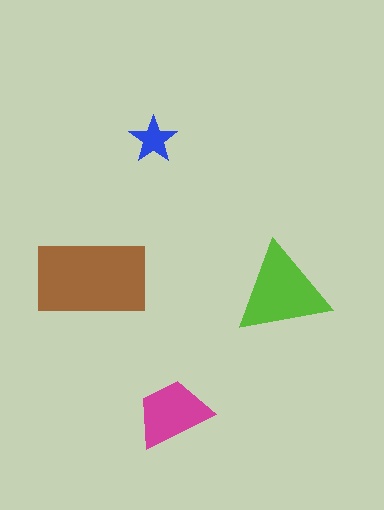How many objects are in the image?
There are 4 objects in the image.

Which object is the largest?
The brown rectangle.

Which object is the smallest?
The blue star.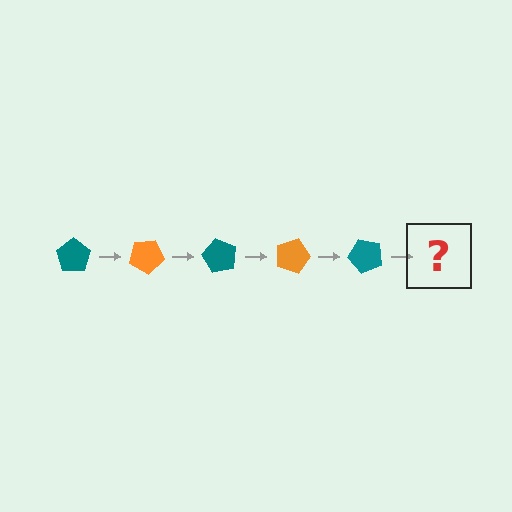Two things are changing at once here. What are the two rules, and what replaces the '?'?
The two rules are that it rotates 30 degrees each step and the color cycles through teal and orange. The '?' should be an orange pentagon, rotated 150 degrees from the start.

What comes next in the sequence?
The next element should be an orange pentagon, rotated 150 degrees from the start.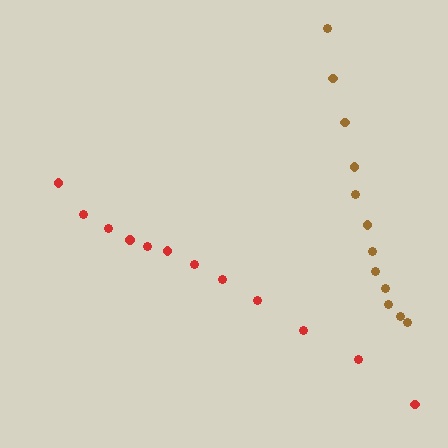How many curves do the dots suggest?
There are 2 distinct paths.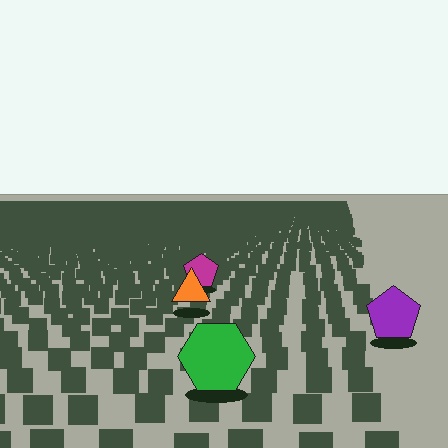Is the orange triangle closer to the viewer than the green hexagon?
No. The green hexagon is closer — you can tell from the texture gradient: the ground texture is coarser near it.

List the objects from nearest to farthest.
From nearest to farthest: the green hexagon, the purple pentagon, the orange triangle, the magenta pentagon.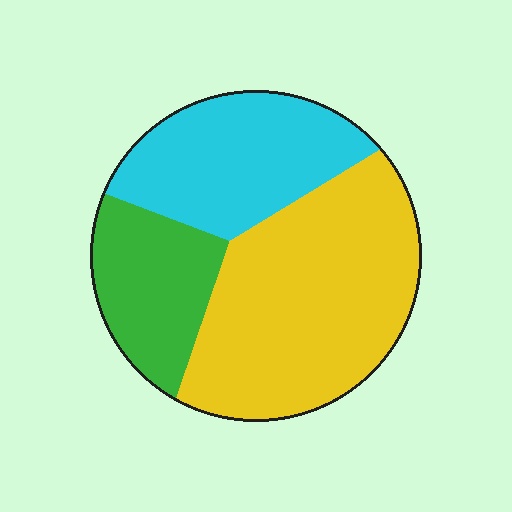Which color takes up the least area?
Green, at roughly 20%.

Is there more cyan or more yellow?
Yellow.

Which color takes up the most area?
Yellow, at roughly 50%.